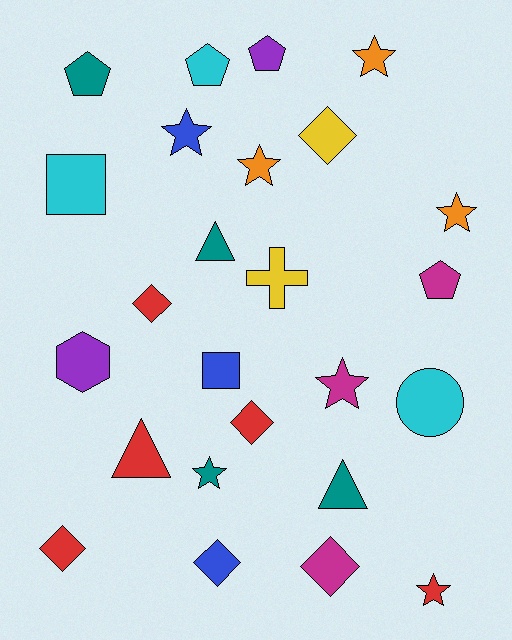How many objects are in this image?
There are 25 objects.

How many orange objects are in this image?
There are 3 orange objects.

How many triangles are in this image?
There are 3 triangles.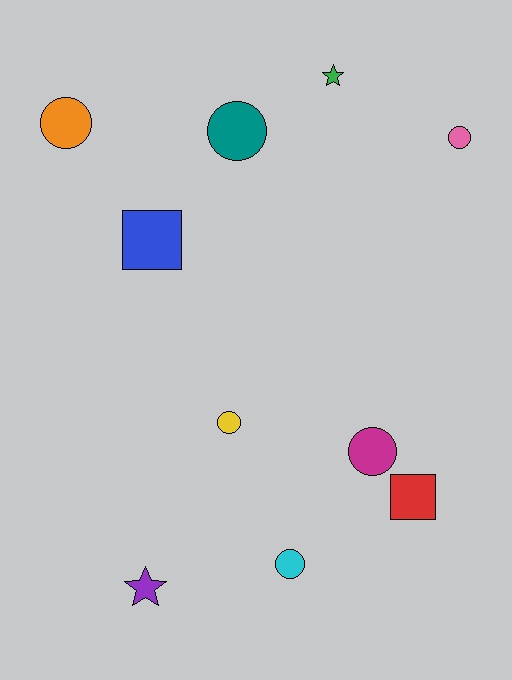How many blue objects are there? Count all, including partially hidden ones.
There is 1 blue object.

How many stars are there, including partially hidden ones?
There are 2 stars.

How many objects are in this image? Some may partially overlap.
There are 10 objects.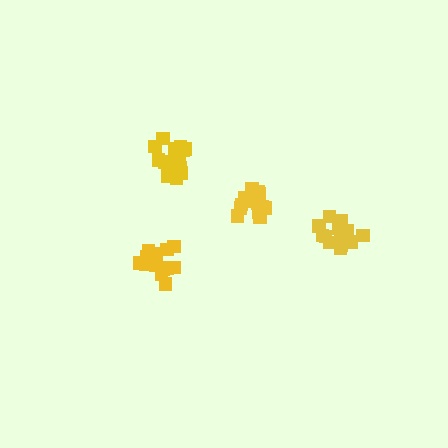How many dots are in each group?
Group 1: 16 dots, Group 2: 16 dots, Group 3: 17 dots, Group 4: 19 dots (68 total).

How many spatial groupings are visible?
There are 4 spatial groupings.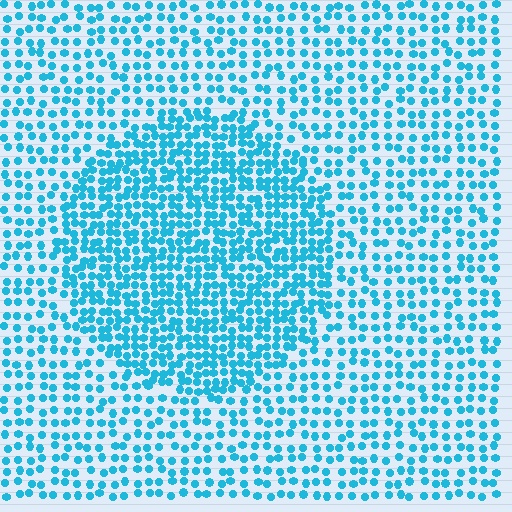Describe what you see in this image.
The image contains small cyan elements arranged at two different densities. A circle-shaped region is visible where the elements are more densely packed than the surrounding area.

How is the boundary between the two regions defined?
The boundary is defined by a change in element density (approximately 1.8x ratio). All elements are the same color, size, and shape.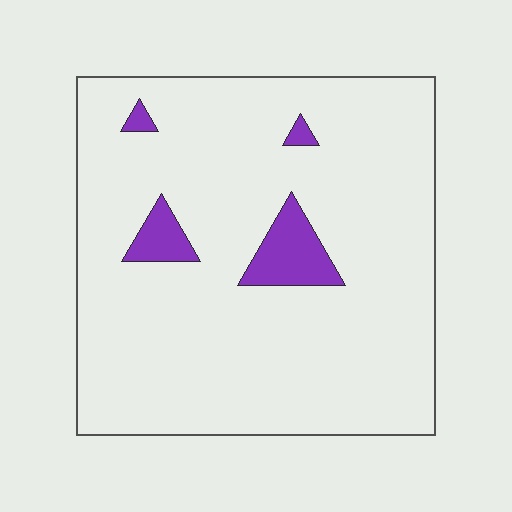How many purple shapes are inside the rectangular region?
4.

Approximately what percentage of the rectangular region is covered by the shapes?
Approximately 5%.